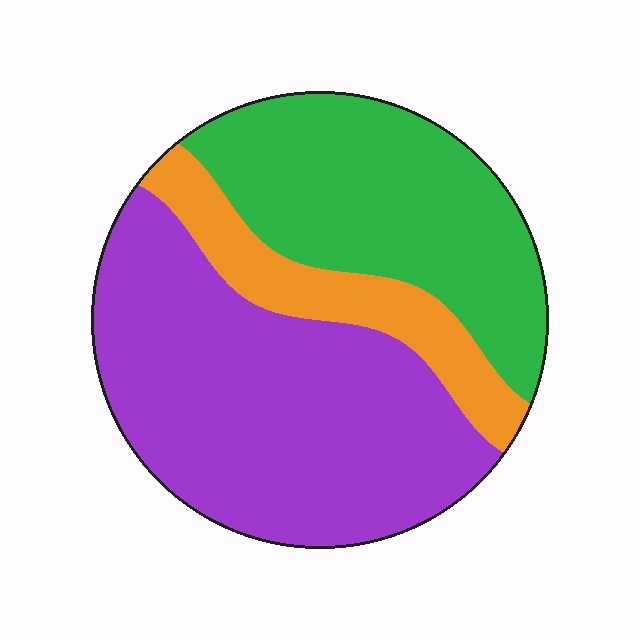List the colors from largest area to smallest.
From largest to smallest: purple, green, orange.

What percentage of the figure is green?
Green takes up between a quarter and a half of the figure.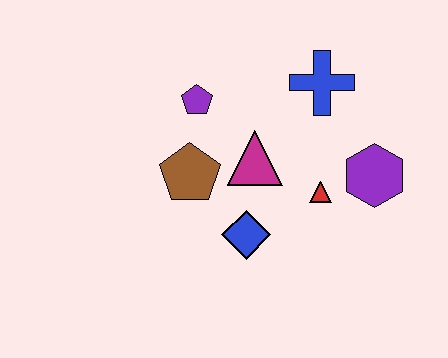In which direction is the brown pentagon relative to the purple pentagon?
The brown pentagon is below the purple pentagon.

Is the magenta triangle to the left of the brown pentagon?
No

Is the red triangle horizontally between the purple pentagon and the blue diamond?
No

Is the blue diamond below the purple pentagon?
Yes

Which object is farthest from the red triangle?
The purple pentagon is farthest from the red triangle.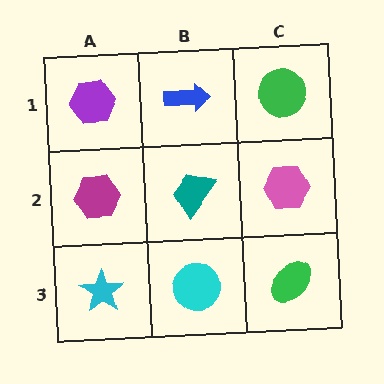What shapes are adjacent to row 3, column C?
A pink hexagon (row 2, column C), a cyan circle (row 3, column B).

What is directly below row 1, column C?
A pink hexagon.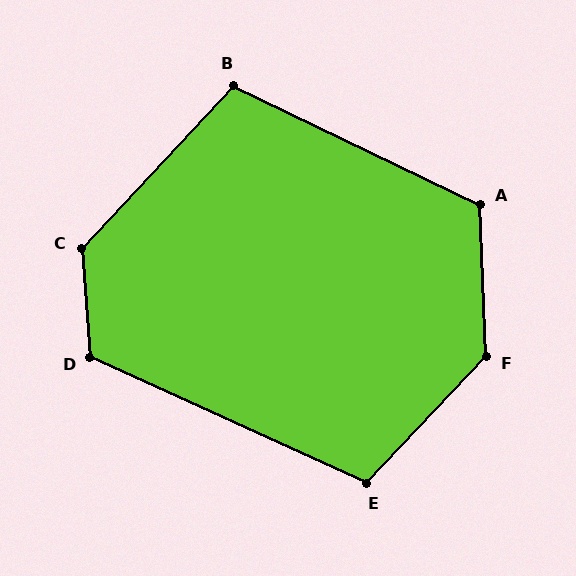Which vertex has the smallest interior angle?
B, at approximately 107 degrees.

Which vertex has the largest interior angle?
F, at approximately 134 degrees.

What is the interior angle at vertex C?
Approximately 133 degrees (obtuse).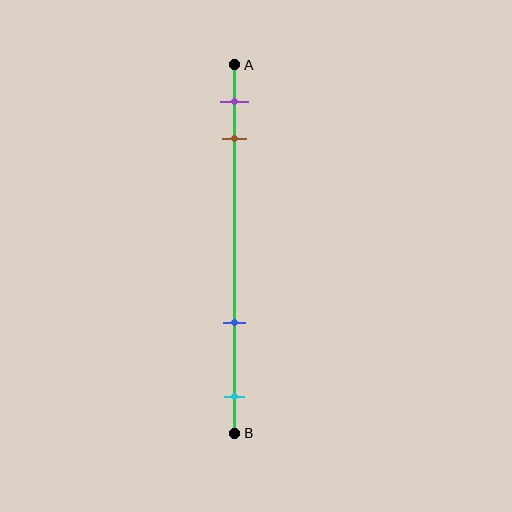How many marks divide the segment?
There are 4 marks dividing the segment.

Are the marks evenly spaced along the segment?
No, the marks are not evenly spaced.